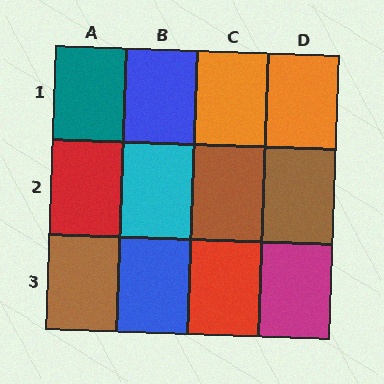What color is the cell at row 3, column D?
Magenta.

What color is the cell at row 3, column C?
Red.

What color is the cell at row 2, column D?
Brown.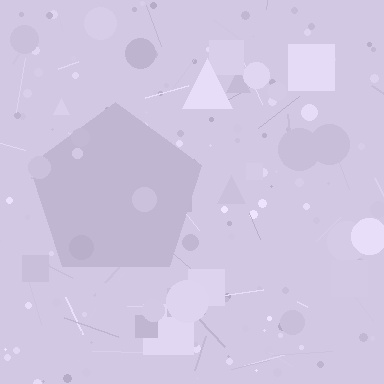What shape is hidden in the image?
A pentagon is hidden in the image.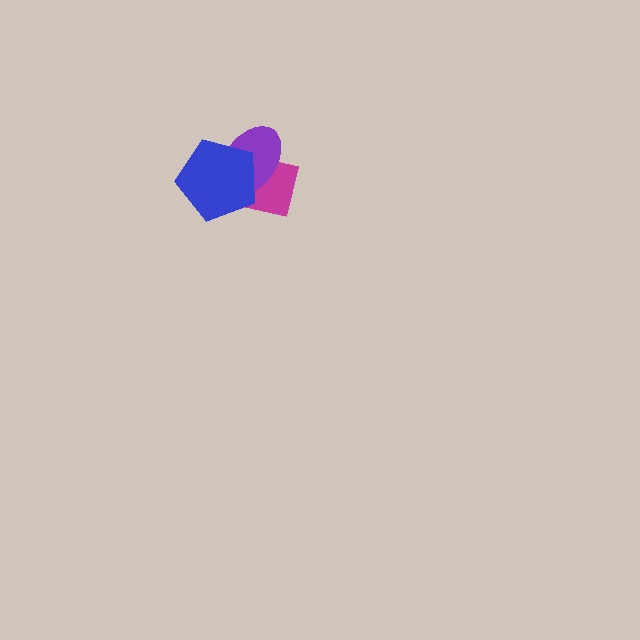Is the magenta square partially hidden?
Yes, it is partially covered by another shape.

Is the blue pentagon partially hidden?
No, no other shape covers it.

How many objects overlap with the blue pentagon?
2 objects overlap with the blue pentagon.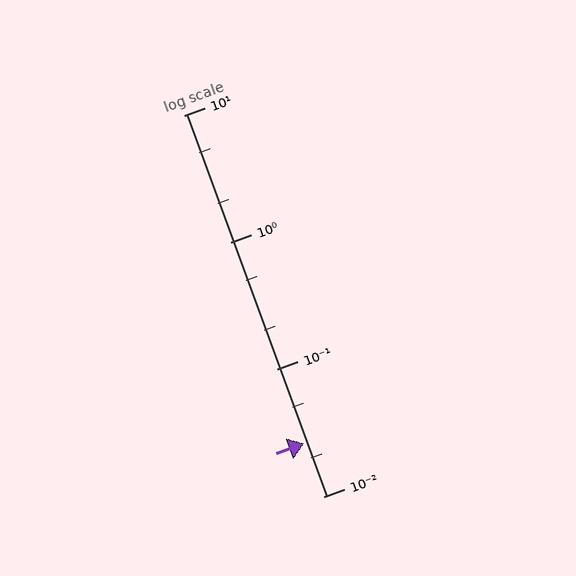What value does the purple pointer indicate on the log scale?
The pointer indicates approximately 0.026.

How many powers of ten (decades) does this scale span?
The scale spans 3 decades, from 0.01 to 10.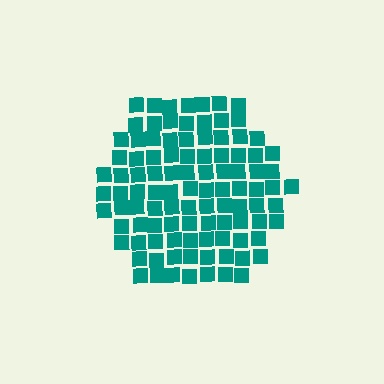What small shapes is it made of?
It is made of small squares.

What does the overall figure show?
The overall figure shows a hexagon.